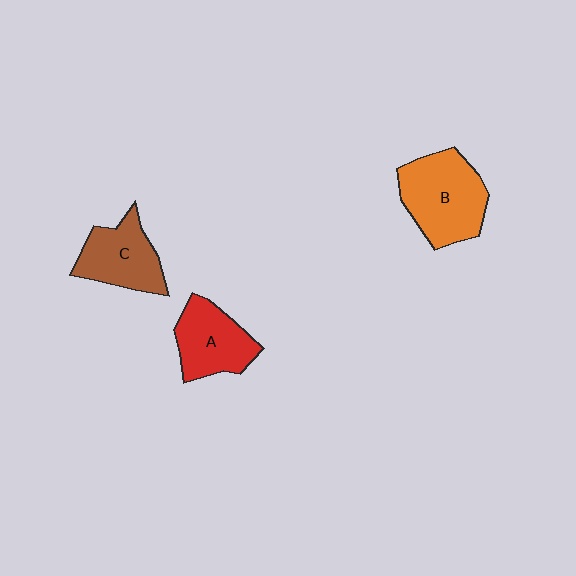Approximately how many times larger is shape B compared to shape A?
Approximately 1.3 times.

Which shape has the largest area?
Shape B (orange).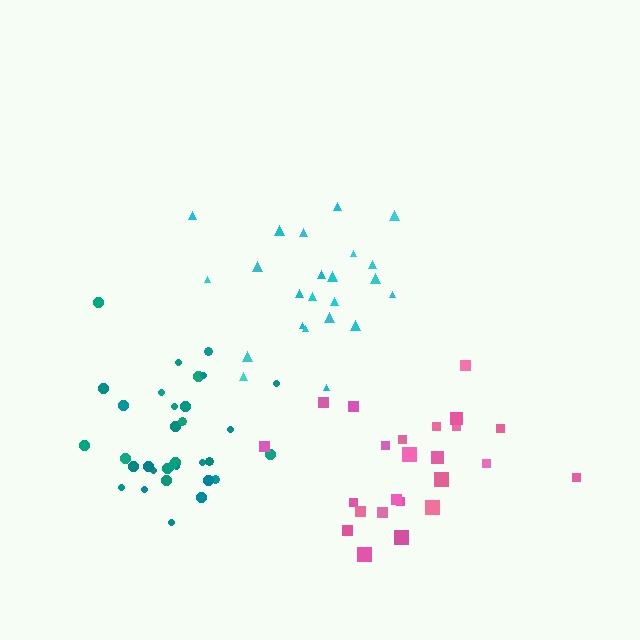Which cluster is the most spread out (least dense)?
Cyan.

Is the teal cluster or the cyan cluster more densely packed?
Teal.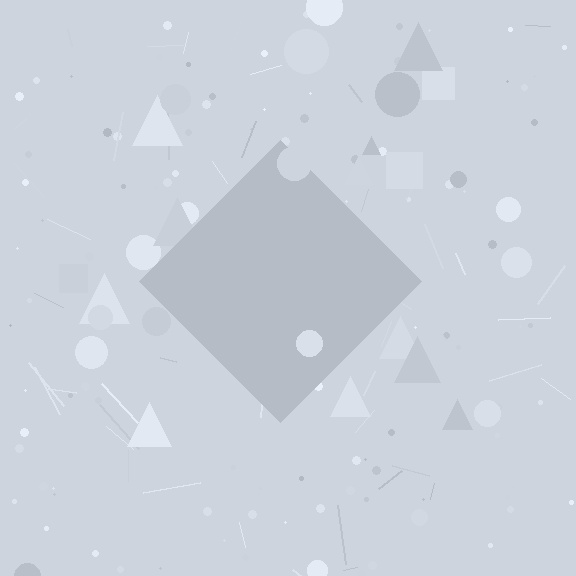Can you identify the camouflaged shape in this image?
The camouflaged shape is a diamond.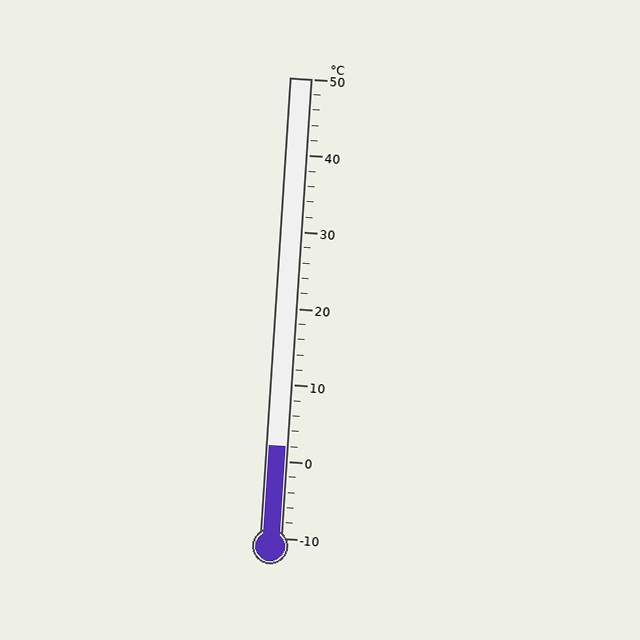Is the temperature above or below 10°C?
The temperature is below 10°C.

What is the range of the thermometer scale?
The thermometer scale ranges from -10°C to 50°C.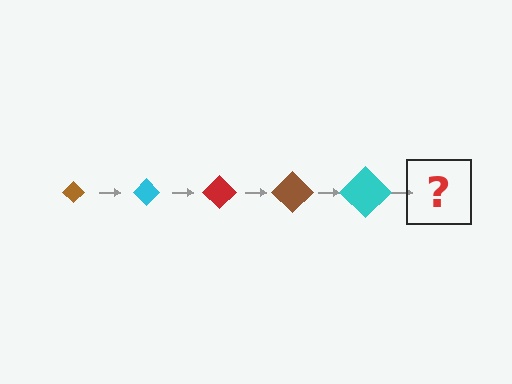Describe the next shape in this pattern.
It should be a red diamond, larger than the previous one.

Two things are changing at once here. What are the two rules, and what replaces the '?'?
The two rules are that the diamond grows larger each step and the color cycles through brown, cyan, and red. The '?' should be a red diamond, larger than the previous one.